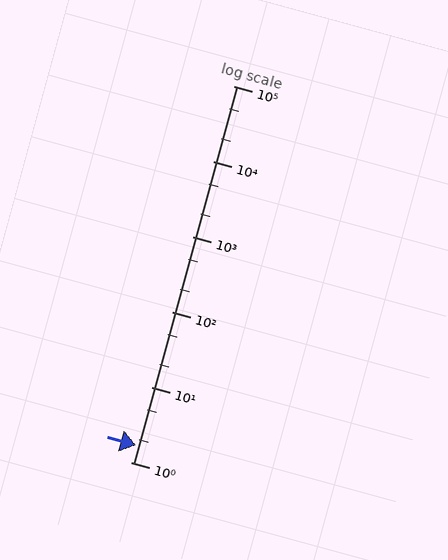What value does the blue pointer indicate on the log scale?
The pointer indicates approximately 1.7.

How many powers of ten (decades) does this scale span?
The scale spans 5 decades, from 1 to 100000.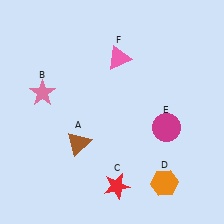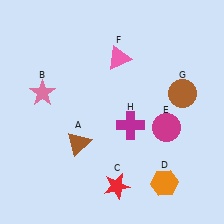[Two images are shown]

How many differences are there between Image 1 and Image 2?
There are 2 differences between the two images.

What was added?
A brown circle (G), a magenta cross (H) were added in Image 2.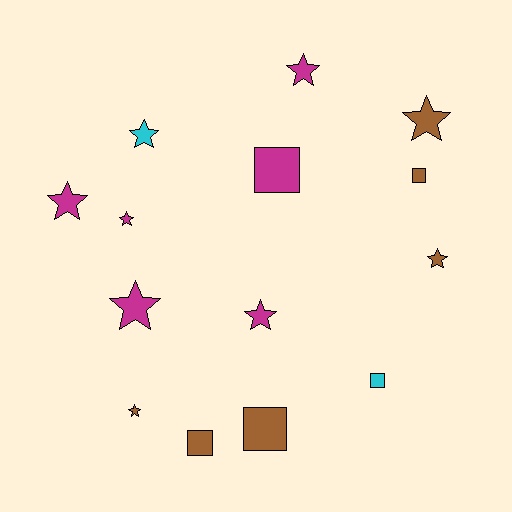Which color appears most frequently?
Brown, with 6 objects.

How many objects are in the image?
There are 14 objects.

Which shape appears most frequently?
Star, with 9 objects.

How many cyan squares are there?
There is 1 cyan square.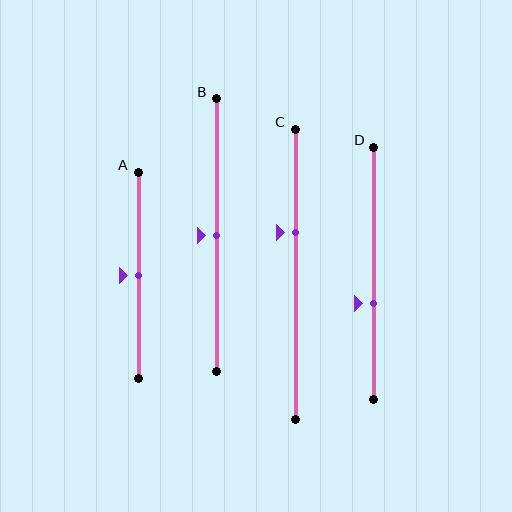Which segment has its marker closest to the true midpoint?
Segment A has its marker closest to the true midpoint.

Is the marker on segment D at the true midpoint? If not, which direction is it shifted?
No, the marker on segment D is shifted downward by about 12% of the segment length.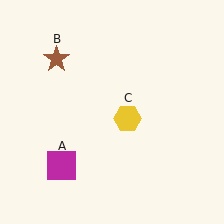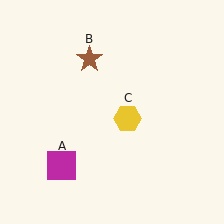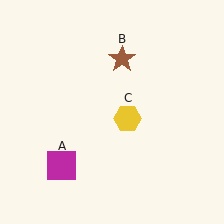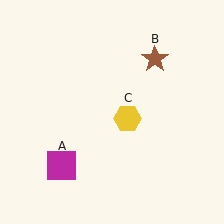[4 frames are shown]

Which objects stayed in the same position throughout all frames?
Magenta square (object A) and yellow hexagon (object C) remained stationary.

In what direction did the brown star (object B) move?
The brown star (object B) moved right.